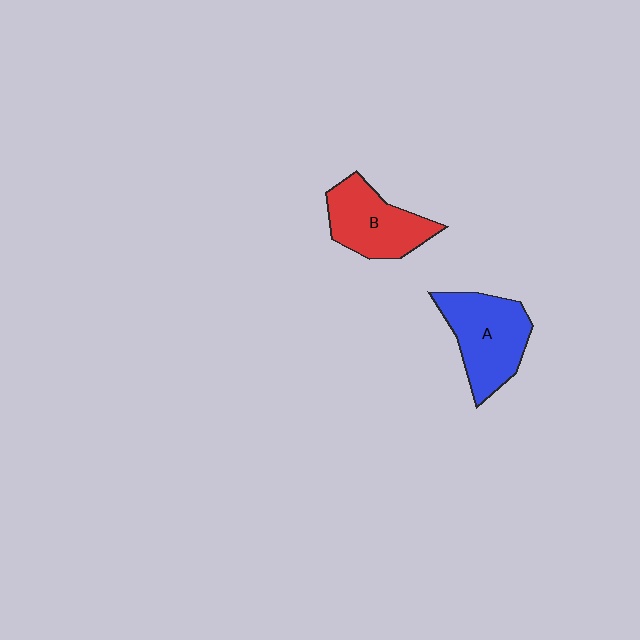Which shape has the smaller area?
Shape B (red).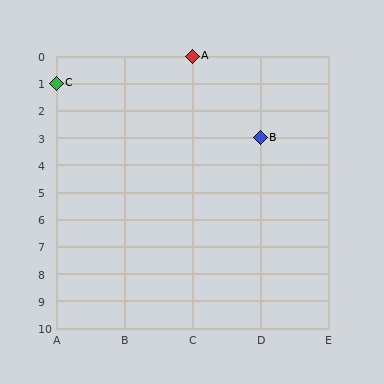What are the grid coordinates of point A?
Point A is at grid coordinates (C, 0).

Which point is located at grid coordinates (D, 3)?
Point B is at (D, 3).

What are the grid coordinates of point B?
Point B is at grid coordinates (D, 3).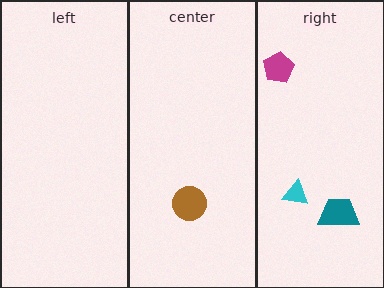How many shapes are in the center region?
1.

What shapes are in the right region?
The teal trapezoid, the cyan triangle, the magenta pentagon.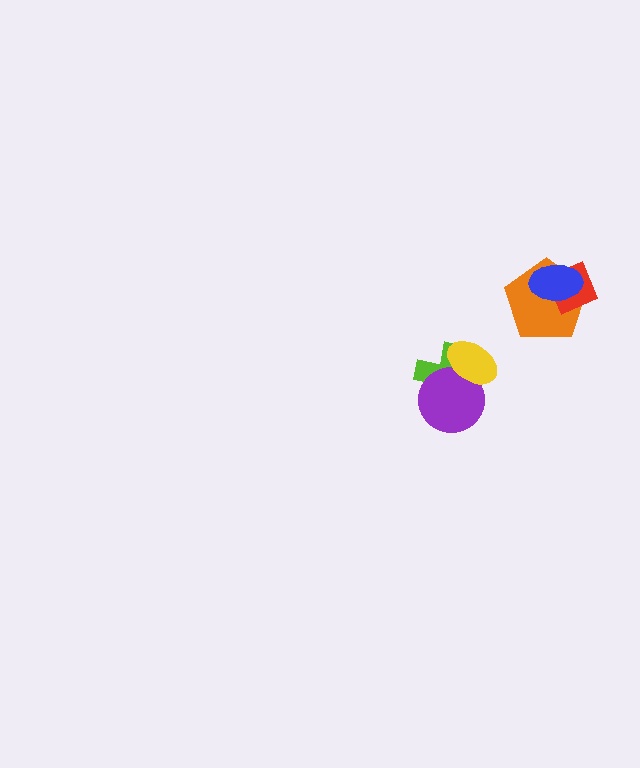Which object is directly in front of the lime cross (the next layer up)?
The purple circle is directly in front of the lime cross.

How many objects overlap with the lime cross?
2 objects overlap with the lime cross.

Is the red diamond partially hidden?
Yes, it is partially covered by another shape.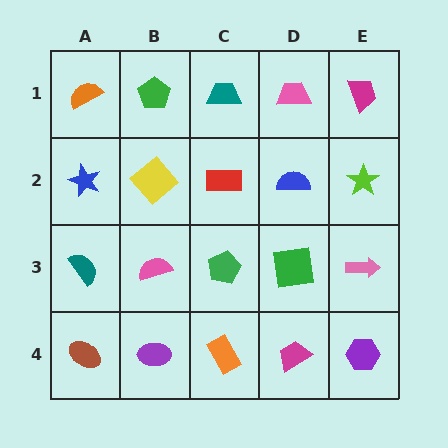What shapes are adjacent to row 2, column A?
An orange semicircle (row 1, column A), a teal semicircle (row 3, column A), a yellow diamond (row 2, column B).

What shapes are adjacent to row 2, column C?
A teal trapezoid (row 1, column C), a green pentagon (row 3, column C), a yellow diamond (row 2, column B), a blue semicircle (row 2, column D).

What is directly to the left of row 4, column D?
An orange rectangle.